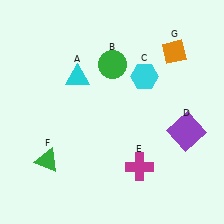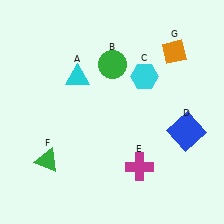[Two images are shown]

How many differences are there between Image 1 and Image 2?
There is 1 difference between the two images.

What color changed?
The square (D) changed from purple in Image 1 to blue in Image 2.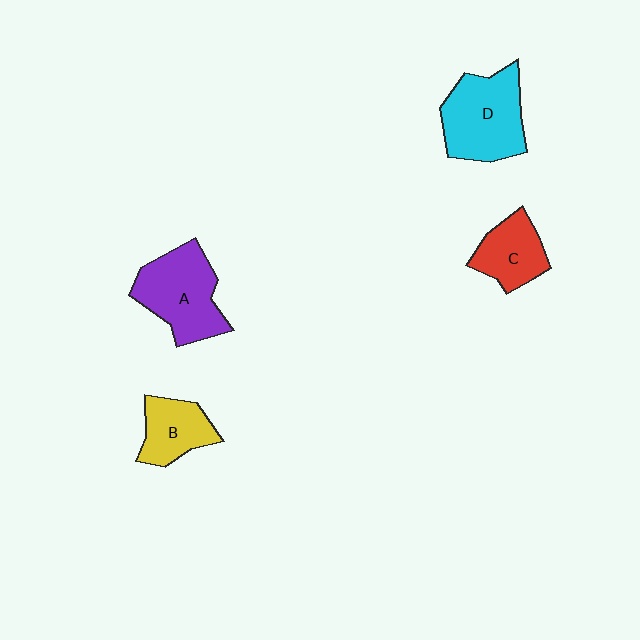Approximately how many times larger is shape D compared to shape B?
Approximately 1.6 times.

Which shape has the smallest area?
Shape B (yellow).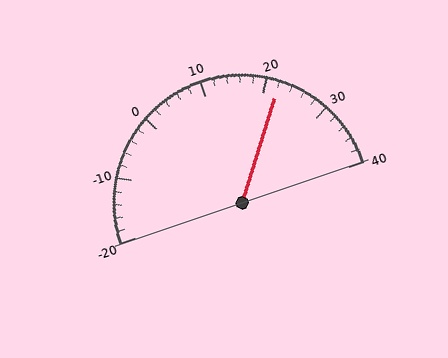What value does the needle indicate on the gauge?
The needle indicates approximately 22.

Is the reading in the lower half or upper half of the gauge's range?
The reading is in the upper half of the range (-20 to 40).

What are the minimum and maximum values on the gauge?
The gauge ranges from -20 to 40.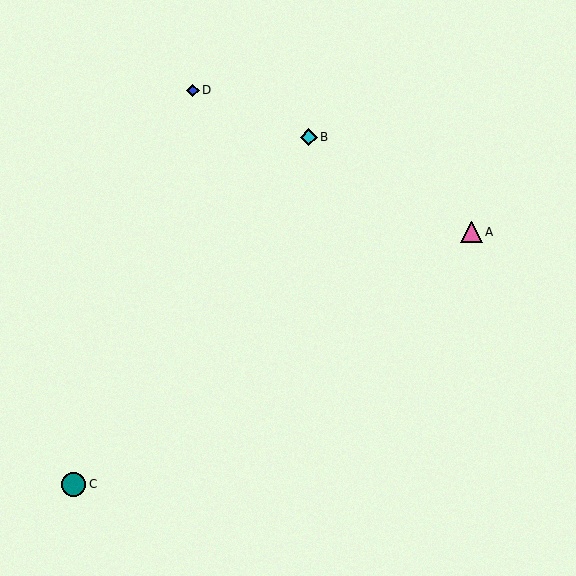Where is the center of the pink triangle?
The center of the pink triangle is at (472, 232).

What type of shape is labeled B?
Shape B is a cyan diamond.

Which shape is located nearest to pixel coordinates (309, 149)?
The cyan diamond (labeled B) at (309, 137) is nearest to that location.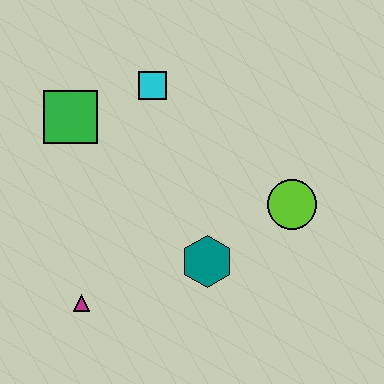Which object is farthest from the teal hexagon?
The green square is farthest from the teal hexagon.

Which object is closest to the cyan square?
The green square is closest to the cyan square.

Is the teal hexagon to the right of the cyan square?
Yes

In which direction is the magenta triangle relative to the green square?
The magenta triangle is below the green square.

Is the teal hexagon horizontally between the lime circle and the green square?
Yes